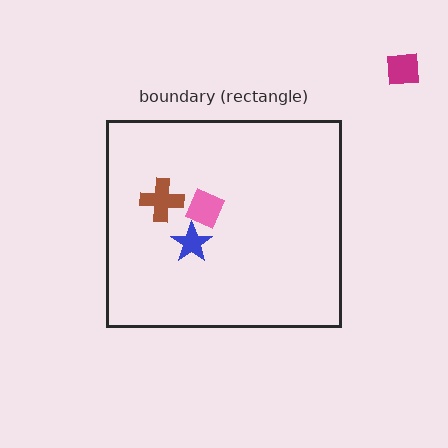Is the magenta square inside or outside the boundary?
Outside.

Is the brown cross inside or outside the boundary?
Inside.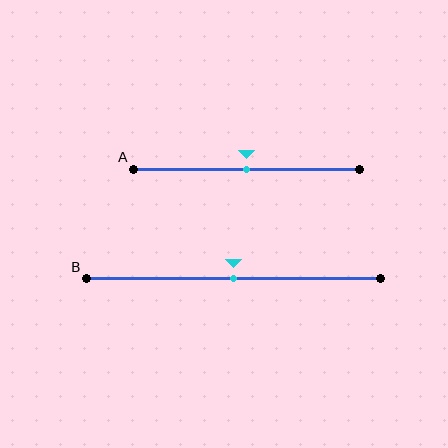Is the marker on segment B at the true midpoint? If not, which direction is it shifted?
Yes, the marker on segment B is at the true midpoint.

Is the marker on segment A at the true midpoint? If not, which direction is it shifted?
Yes, the marker on segment A is at the true midpoint.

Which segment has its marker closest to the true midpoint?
Segment A has its marker closest to the true midpoint.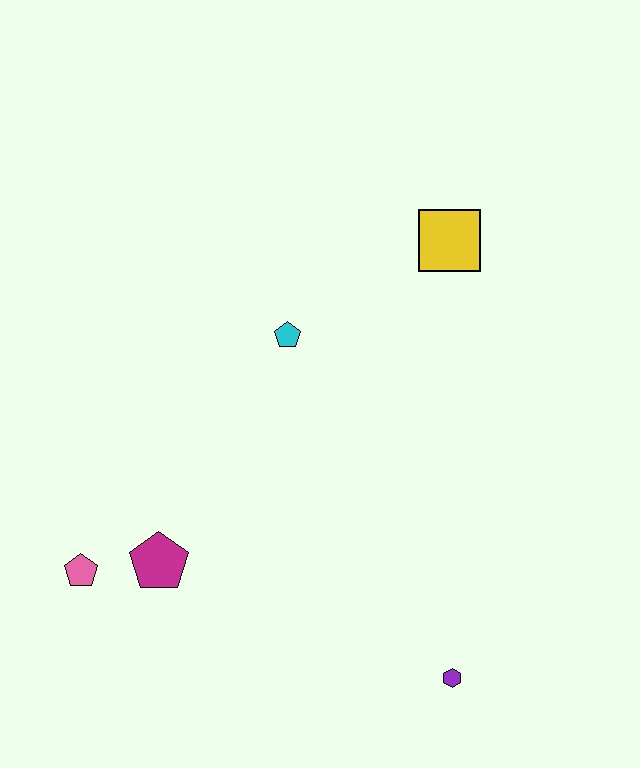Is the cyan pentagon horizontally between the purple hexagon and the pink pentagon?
Yes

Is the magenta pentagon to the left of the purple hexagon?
Yes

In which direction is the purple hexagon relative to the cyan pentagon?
The purple hexagon is below the cyan pentagon.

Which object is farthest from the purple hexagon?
The yellow square is farthest from the purple hexagon.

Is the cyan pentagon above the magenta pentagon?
Yes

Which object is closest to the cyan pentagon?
The yellow square is closest to the cyan pentagon.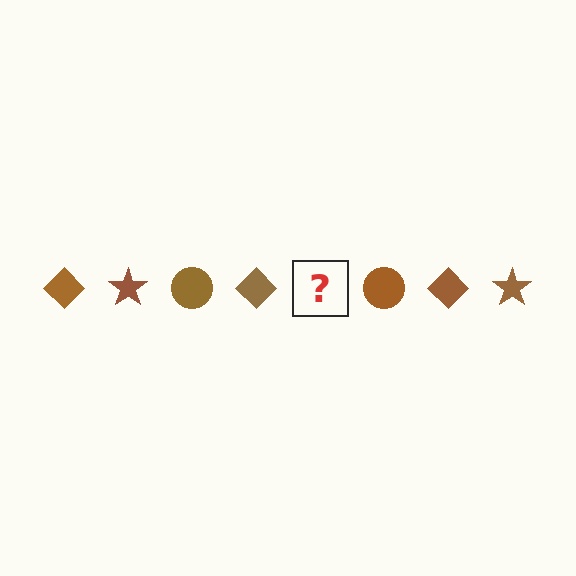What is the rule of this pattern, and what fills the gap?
The rule is that the pattern cycles through diamond, star, circle shapes in brown. The gap should be filled with a brown star.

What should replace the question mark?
The question mark should be replaced with a brown star.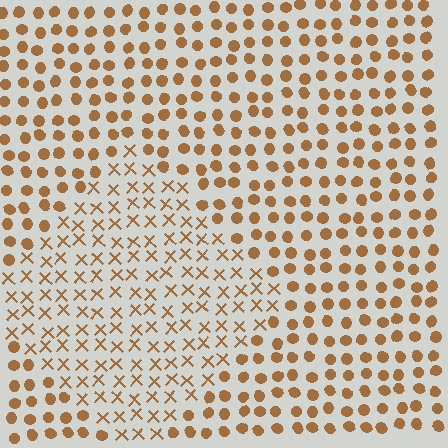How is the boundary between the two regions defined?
The boundary is defined by a change in element shape: X marks inside vs. circles outside. All elements share the same color and spacing.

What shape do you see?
I see a diamond.